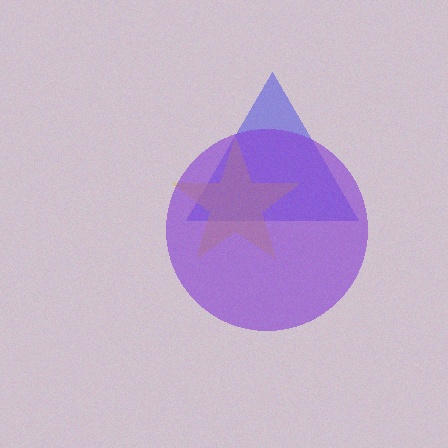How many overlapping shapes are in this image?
There are 3 overlapping shapes in the image.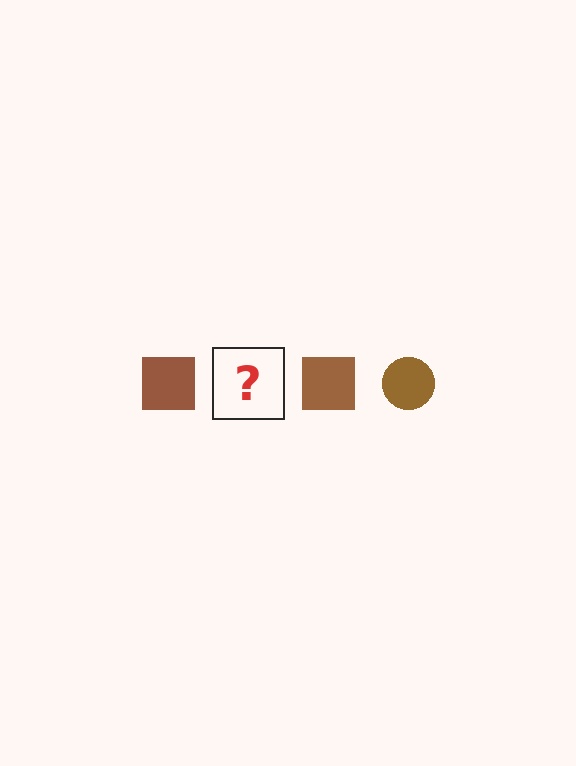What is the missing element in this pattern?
The missing element is a brown circle.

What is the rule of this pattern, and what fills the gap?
The rule is that the pattern cycles through square, circle shapes in brown. The gap should be filled with a brown circle.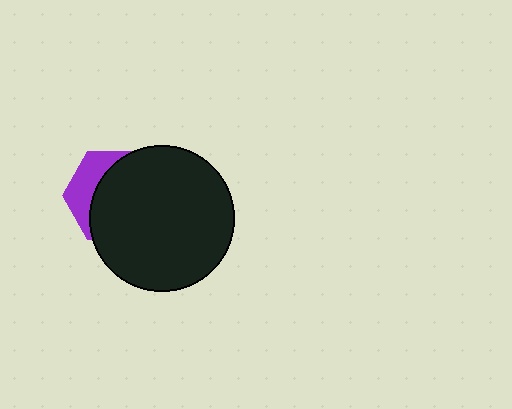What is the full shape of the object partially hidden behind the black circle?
The partially hidden object is a purple hexagon.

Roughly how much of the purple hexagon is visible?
A small part of it is visible (roughly 31%).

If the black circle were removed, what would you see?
You would see the complete purple hexagon.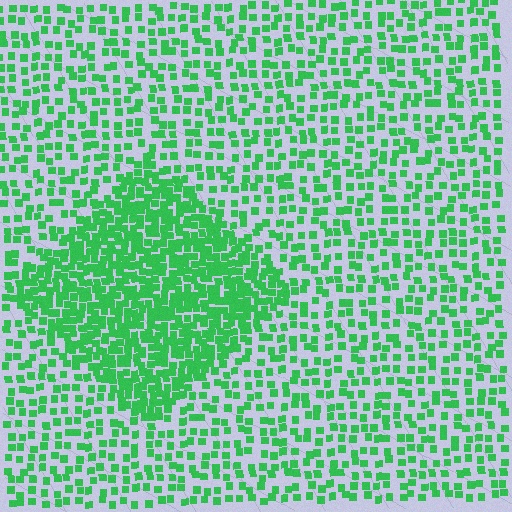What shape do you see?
I see a diamond.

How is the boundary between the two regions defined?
The boundary is defined by a change in element density (approximately 2.3x ratio). All elements are the same color, size, and shape.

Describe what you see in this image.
The image contains small green elements arranged at two different densities. A diamond-shaped region is visible where the elements are more densely packed than the surrounding area.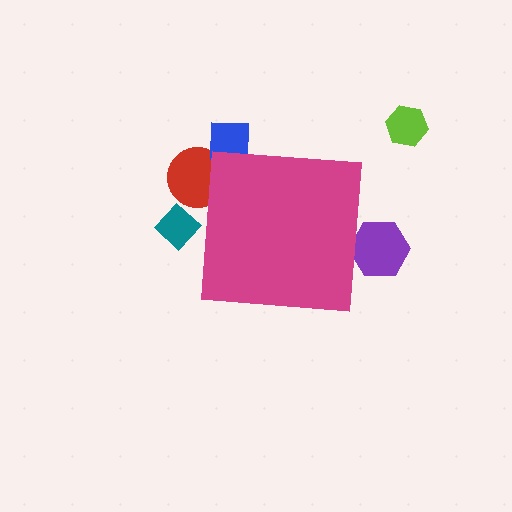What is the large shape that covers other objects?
A magenta square.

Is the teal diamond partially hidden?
Yes, the teal diamond is partially hidden behind the magenta square.